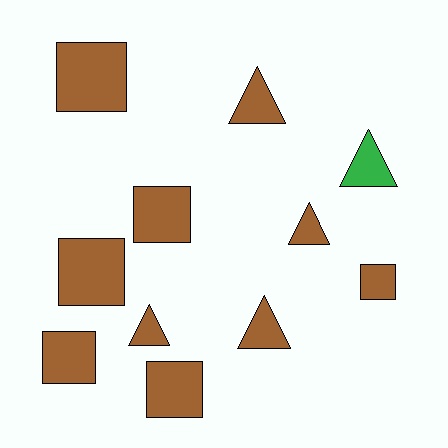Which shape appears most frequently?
Square, with 6 objects.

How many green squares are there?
There are no green squares.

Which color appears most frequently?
Brown, with 10 objects.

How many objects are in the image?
There are 11 objects.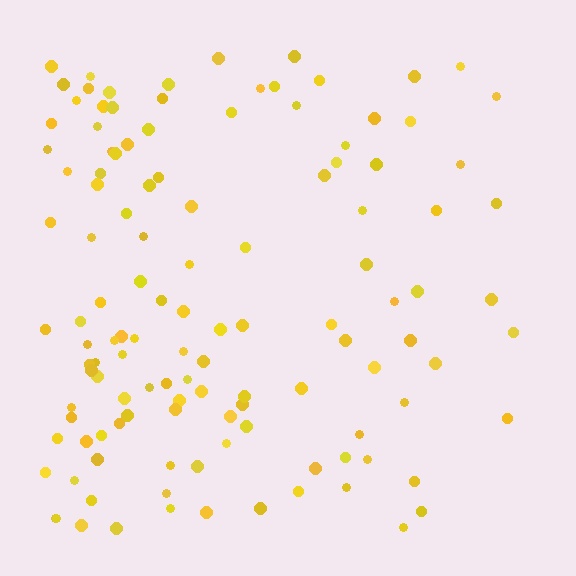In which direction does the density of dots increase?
From right to left, with the left side densest.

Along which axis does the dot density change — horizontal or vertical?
Horizontal.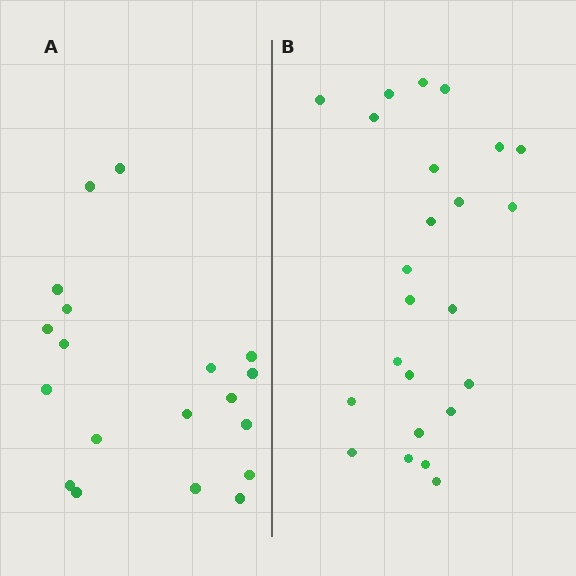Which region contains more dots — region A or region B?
Region B (the right region) has more dots.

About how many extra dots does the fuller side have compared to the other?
Region B has about 5 more dots than region A.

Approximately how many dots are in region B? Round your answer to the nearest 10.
About 20 dots. (The exact count is 24, which rounds to 20.)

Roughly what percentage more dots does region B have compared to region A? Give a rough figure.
About 25% more.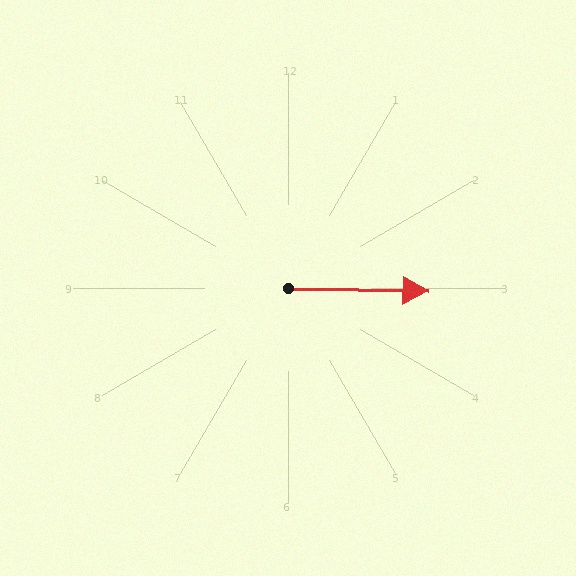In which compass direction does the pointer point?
East.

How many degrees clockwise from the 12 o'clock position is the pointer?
Approximately 91 degrees.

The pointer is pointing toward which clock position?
Roughly 3 o'clock.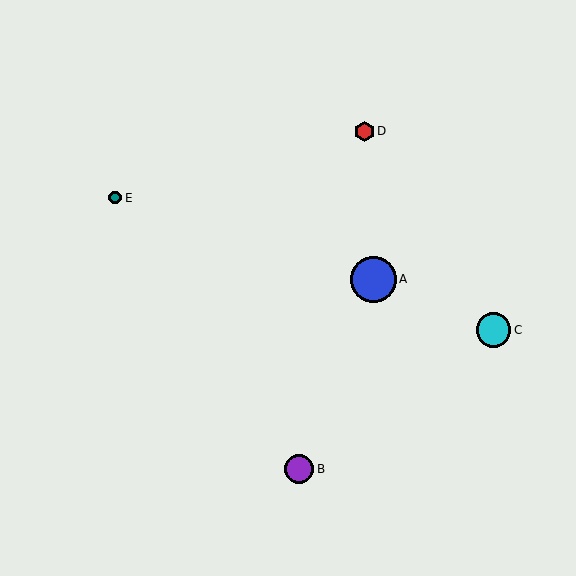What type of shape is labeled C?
Shape C is a cyan circle.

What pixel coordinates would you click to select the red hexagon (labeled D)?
Click at (364, 131) to select the red hexagon D.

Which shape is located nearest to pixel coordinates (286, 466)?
The purple circle (labeled B) at (299, 469) is nearest to that location.